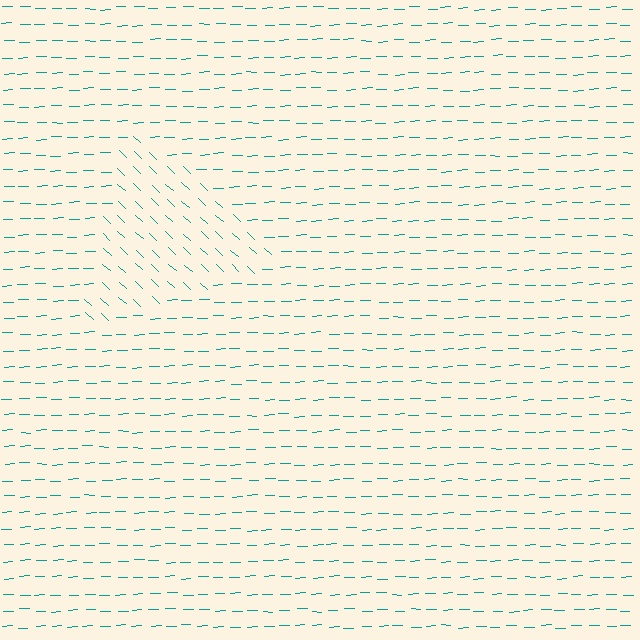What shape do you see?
I see a triangle.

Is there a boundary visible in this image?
Yes, there is a texture boundary formed by a change in line orientation.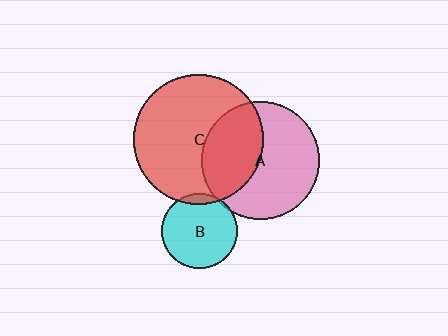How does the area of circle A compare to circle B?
Approximately 2.4 times.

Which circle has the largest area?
Circle C (red).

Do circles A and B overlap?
Yes.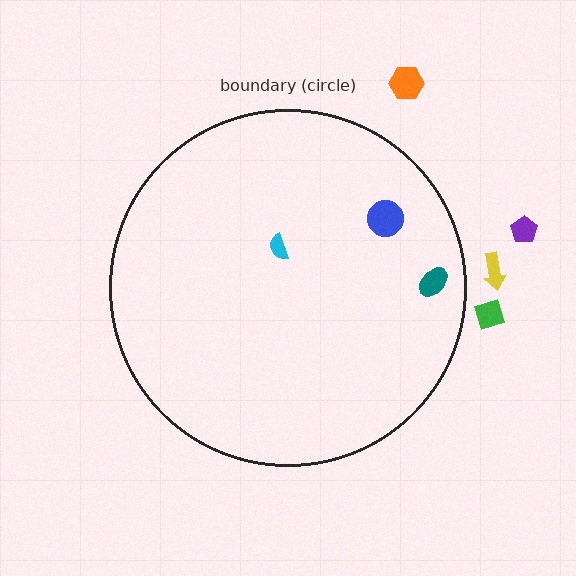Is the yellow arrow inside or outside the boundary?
Outside.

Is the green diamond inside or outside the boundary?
Outside.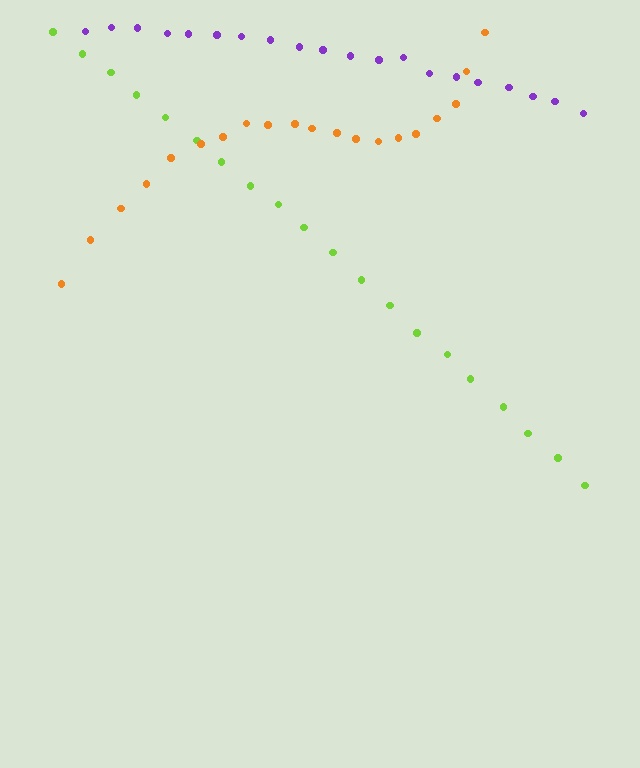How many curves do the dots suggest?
There are 3 distinct paths.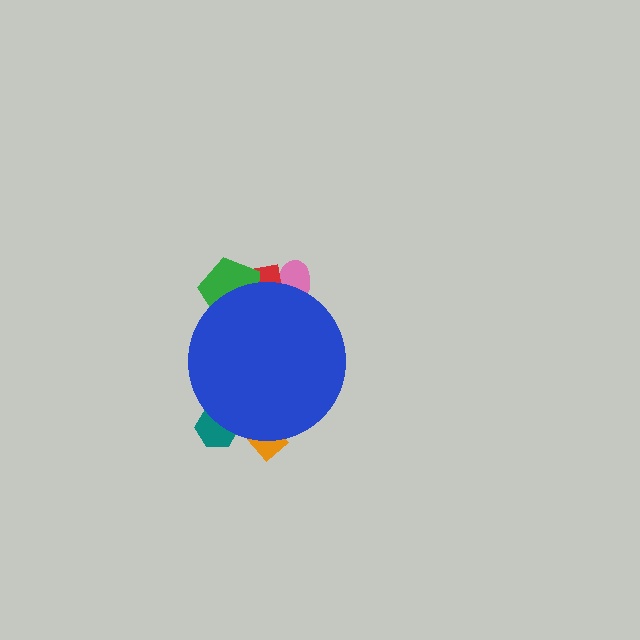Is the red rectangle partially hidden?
Yes, the red rectangle is partially hidden behind the blue circle.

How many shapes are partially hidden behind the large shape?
6 shapes are partially hidden.